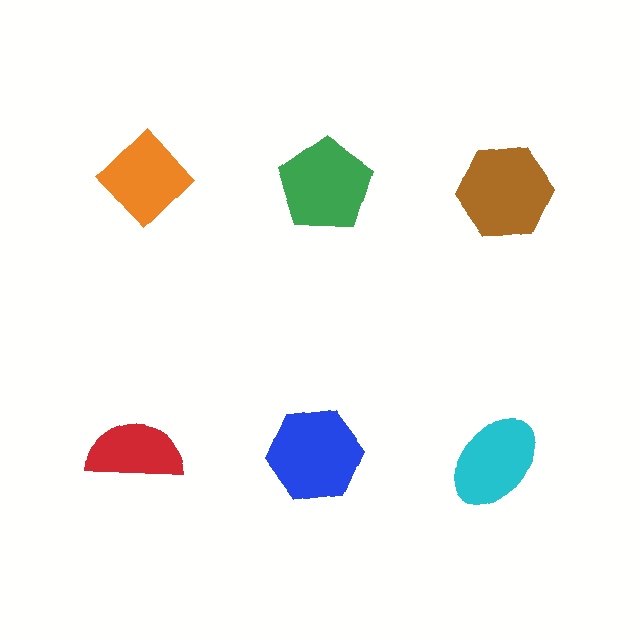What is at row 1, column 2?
A green pentagon.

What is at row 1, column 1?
An orange diamond.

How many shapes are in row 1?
3 shapes.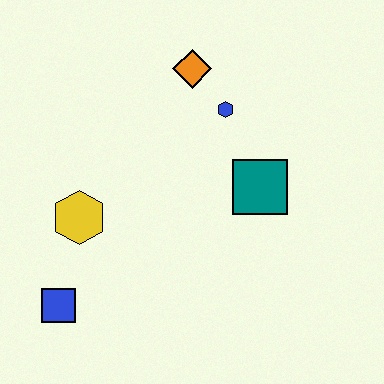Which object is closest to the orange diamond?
The blue hexagon is closest to the orange diamond.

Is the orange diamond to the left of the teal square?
Yes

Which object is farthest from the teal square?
The blue square is farthest from the teal square.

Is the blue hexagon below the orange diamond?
Yes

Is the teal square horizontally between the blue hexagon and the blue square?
No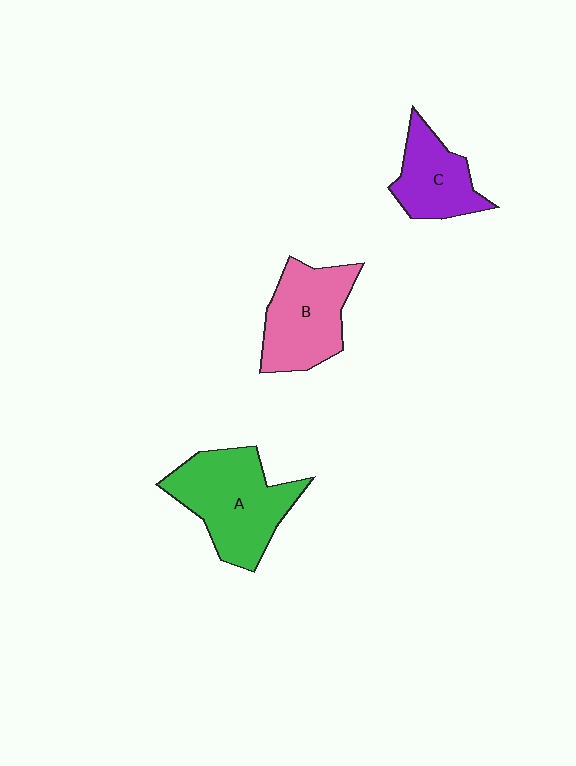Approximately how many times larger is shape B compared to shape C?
Approximately 1.3 times.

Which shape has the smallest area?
Shape C (purple).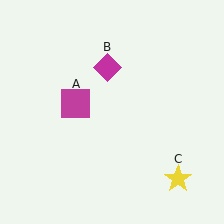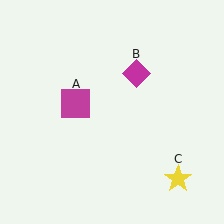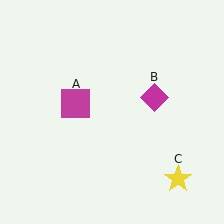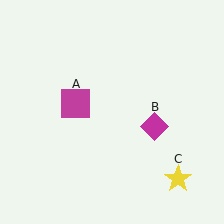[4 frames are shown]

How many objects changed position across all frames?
1 object changed position: magenta diamond (object B).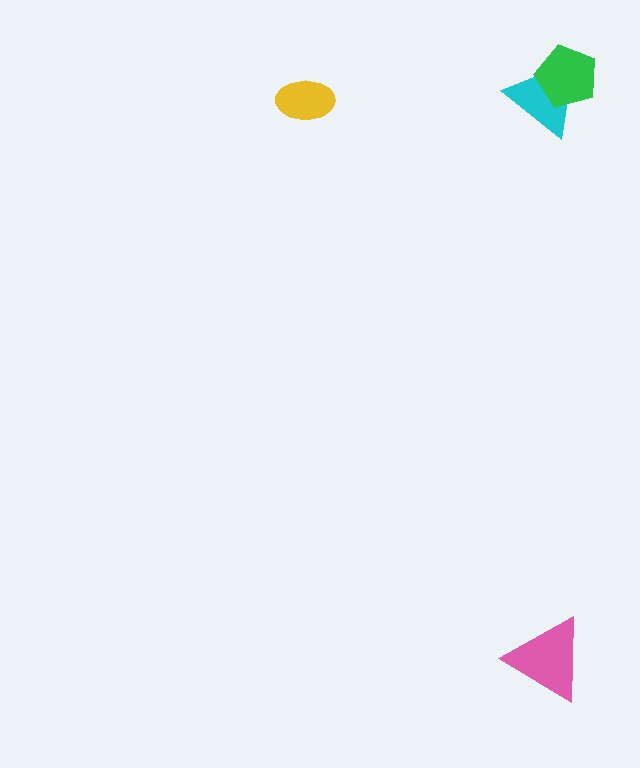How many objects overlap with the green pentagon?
1 object overlaps with the green pentagon.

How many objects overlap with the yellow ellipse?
0 objects overlap with the yellow ellipse.